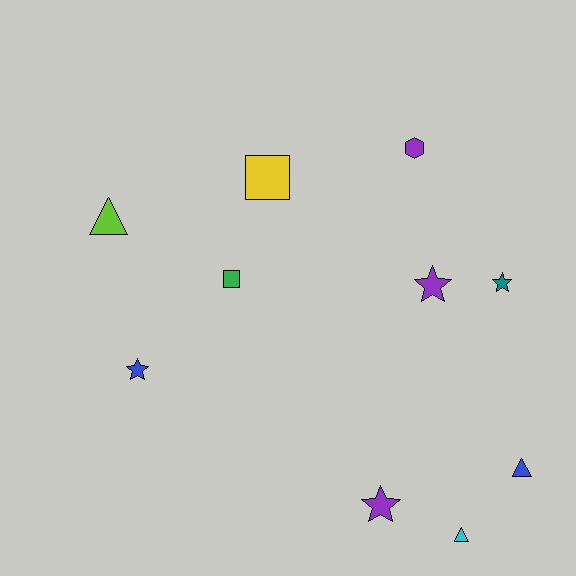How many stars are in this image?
There are 4 stars.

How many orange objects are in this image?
There are no orange objects.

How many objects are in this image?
There are 10 objects.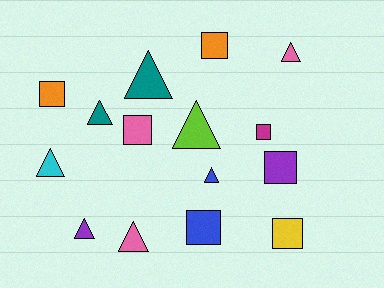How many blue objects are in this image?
There are 2 blue objects.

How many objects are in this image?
There are 15 objects.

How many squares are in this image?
There are 7 squares.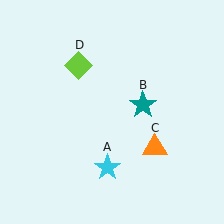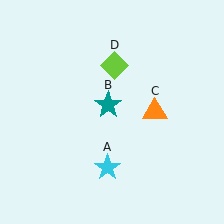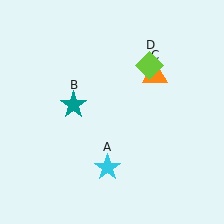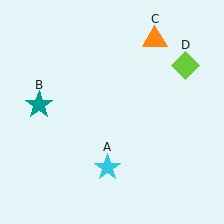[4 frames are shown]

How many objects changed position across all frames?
3 objects changed position: teal star (object B), orange triangle (object C), lime diamond (object D).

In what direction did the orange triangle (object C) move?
The orange triangle (object C) moved up.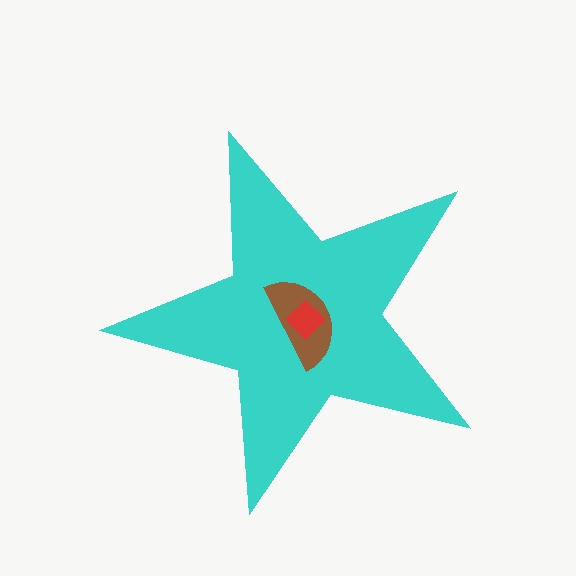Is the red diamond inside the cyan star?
Yes.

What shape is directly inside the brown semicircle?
The red diamond.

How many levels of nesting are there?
3.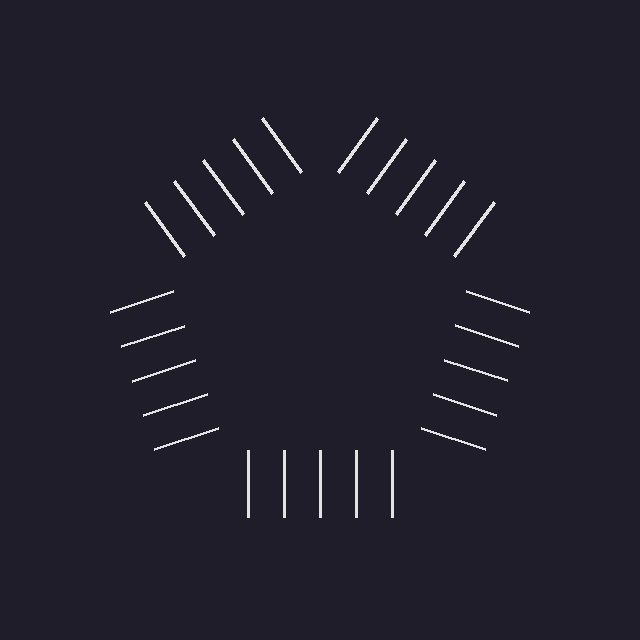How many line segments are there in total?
25 — 5 along each of the 5 edges.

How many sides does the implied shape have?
5 sides — the line-ends trace a pentagon.